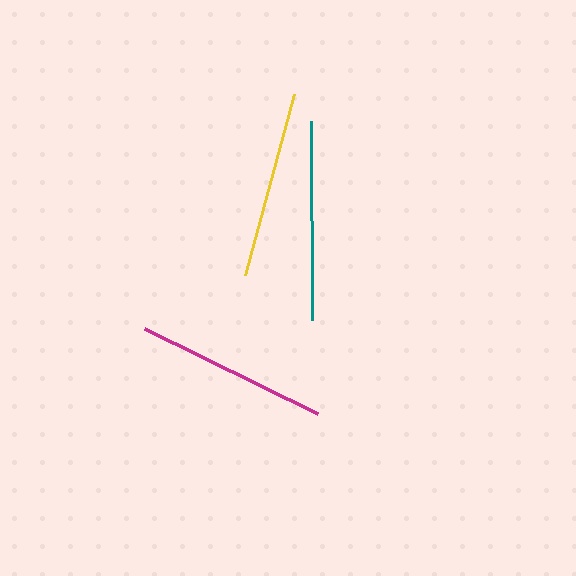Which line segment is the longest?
The teal line is the longest at approximately 199 pixels.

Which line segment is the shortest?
The yellow line is the shortest at approximately 188 pixels.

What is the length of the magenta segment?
The magenta segment is approximately 192 pixels long.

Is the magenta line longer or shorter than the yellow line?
The magenta line is longer than the yellow line.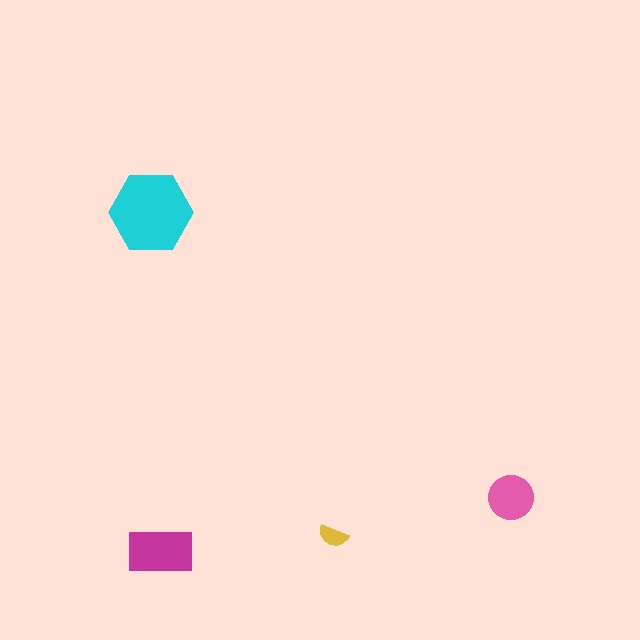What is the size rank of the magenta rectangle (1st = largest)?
2nd.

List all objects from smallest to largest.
The yellow semicircle, the pink circle, the magenta rectangle, the cyan hexagon.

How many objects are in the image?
There are 4 objects in the image.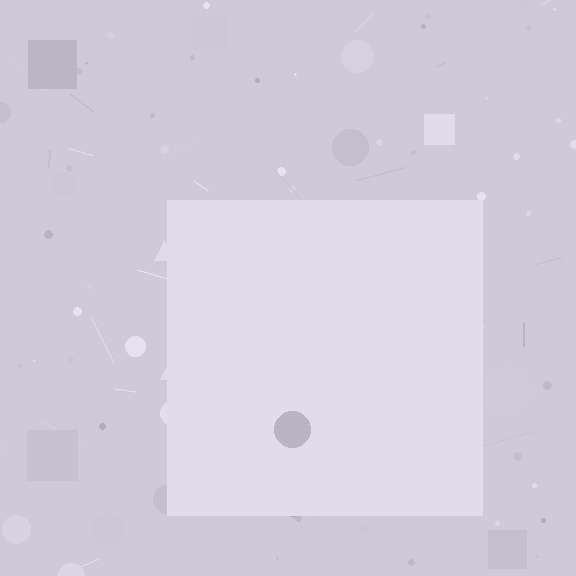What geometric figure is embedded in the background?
A square is embedded in the background.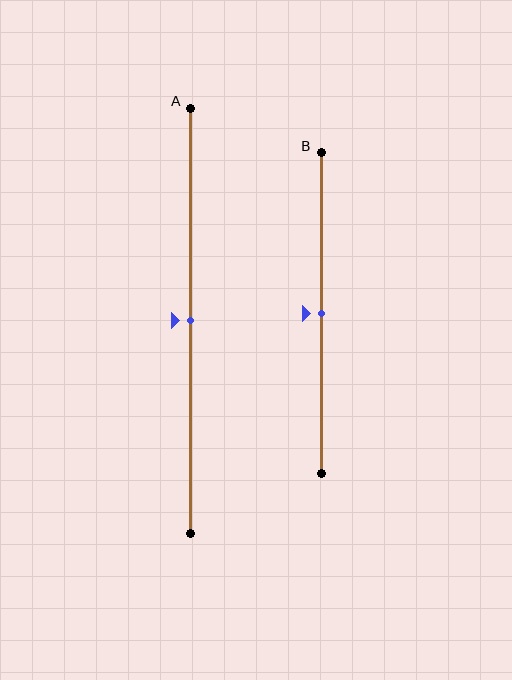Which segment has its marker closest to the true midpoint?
Segment A has its marker closest to the true midpoint.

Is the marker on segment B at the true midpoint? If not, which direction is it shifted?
Yes, the marker on segment B is at the true midpoint.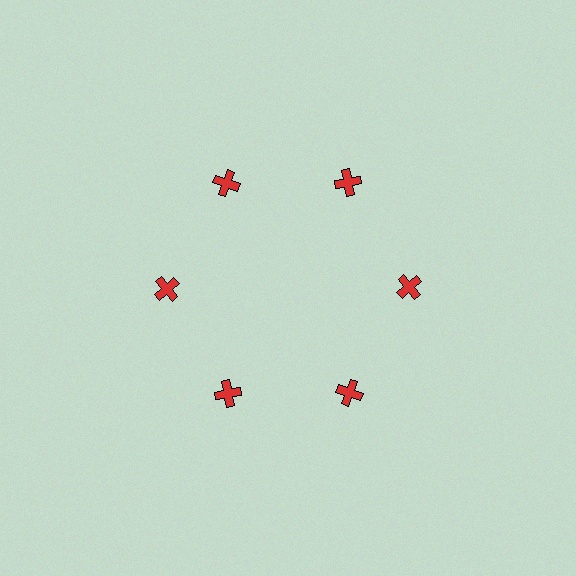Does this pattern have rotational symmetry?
Yes, this pattern has 6-fold rotational symmetry. It looks the same after rotating 60 degrees around the center.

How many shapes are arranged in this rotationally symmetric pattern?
There are 6 shapes, arranged in 6 groups of 1.